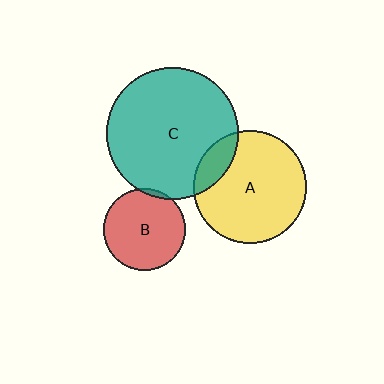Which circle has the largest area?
Circle C (teal).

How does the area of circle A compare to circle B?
Approximately 1.9 times.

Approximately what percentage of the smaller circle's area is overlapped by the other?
Approximately 5%.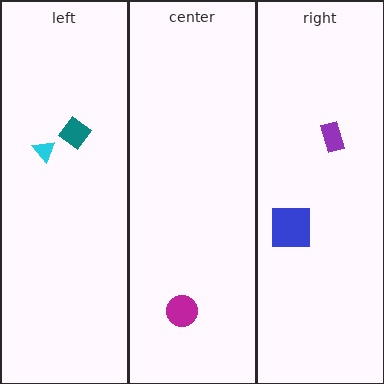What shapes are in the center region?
The magenta circle.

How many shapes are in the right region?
2.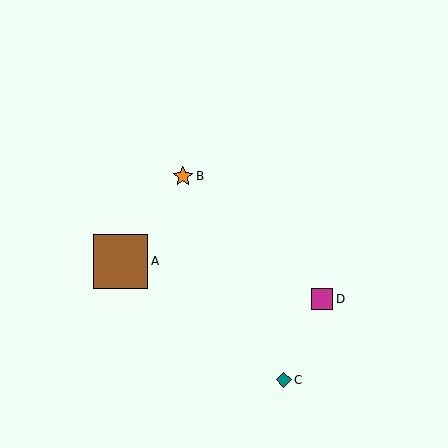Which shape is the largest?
The brown square (labeled A) is the largest.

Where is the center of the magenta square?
The center of the magenta square is at (322, 299).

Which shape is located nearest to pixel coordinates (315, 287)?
The magenta square (labeled D) at (322, 299) is nearest to that location.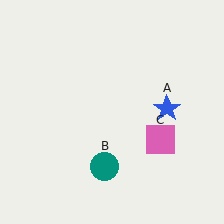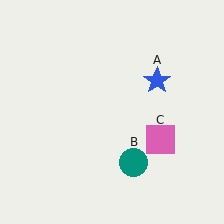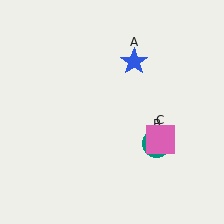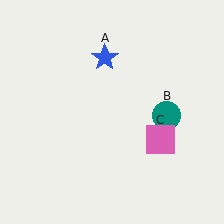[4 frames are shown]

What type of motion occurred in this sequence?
The blue star (object A), teal circle (object B) rotated counterclockwise around the center of the scene.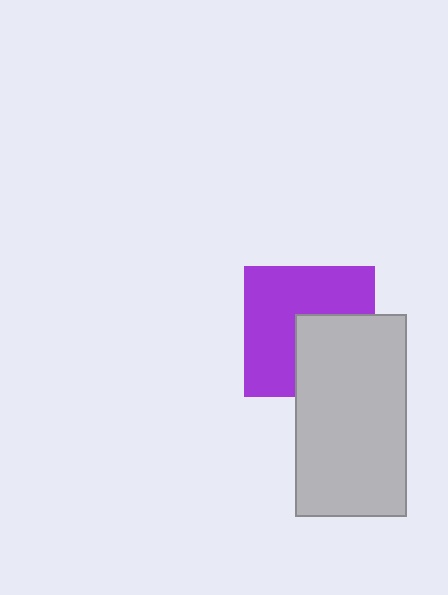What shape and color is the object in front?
The object in front is a light gray rectangle.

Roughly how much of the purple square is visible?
About half of it is visible (roughly 61%).